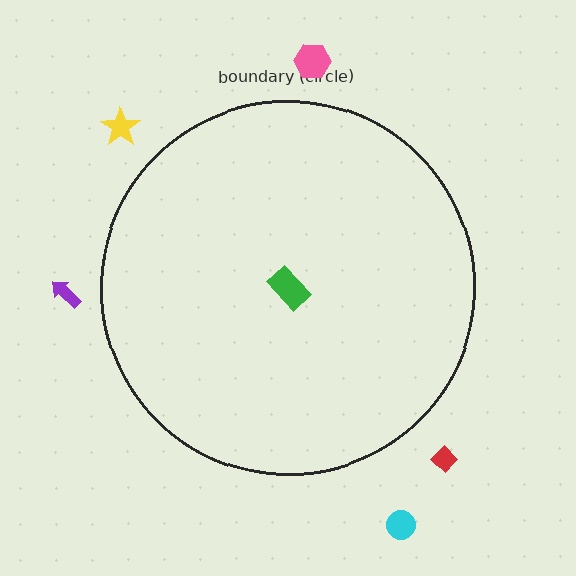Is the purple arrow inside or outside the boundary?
Outside.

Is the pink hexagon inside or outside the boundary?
Outside.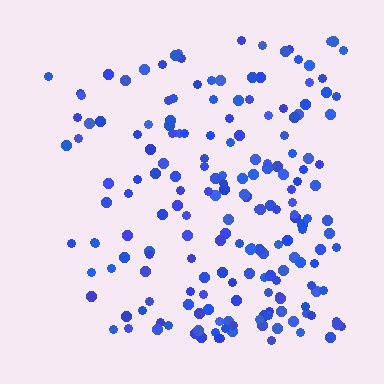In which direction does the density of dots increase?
From left to right, with the right side densest.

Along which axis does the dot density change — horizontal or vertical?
Horizontal.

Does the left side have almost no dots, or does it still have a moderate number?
Still a moderate number, just noticeably fewer than the right.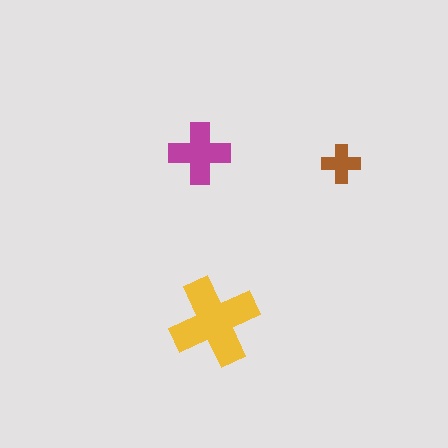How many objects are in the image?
There are 3 objects in the image.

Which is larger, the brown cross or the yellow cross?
The yellow one.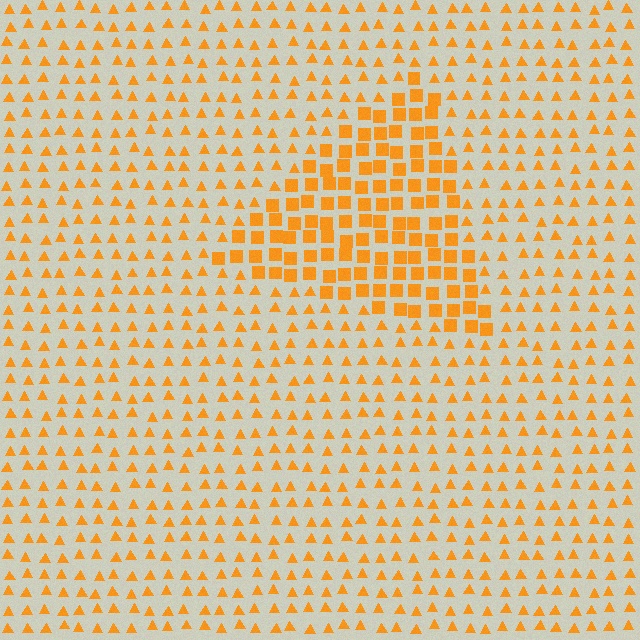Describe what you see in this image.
The image is filled with small orange elements arranged in a uniform grid. A triangle-shaped region contains squares, while the surrounding area contains triangles. The boundary is defined purely by the change in element shape.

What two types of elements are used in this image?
The image uses squares inside the triangle region and triangles outside it.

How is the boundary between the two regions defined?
The boundary is defined by a change in element shape: squares inside vs. triangles outside. All elements share the same color and spacing.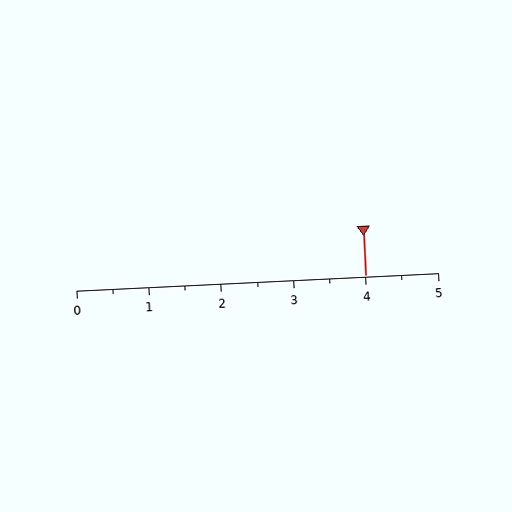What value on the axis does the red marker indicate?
The marker indicates approximately 4.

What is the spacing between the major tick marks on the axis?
The major ticks are spaced 1 apart.